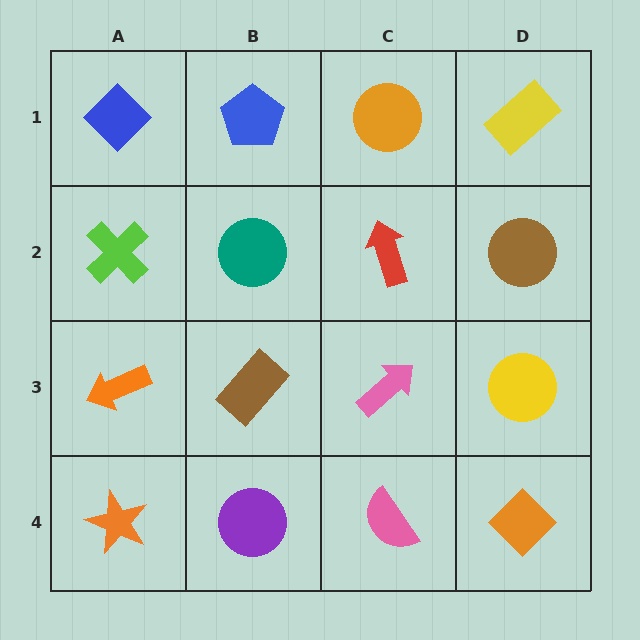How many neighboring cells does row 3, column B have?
4.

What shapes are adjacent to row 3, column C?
A red arrow (row 2, column C), a pink semicircle (row 4, column C), a brown rectangle (row 3, column B), a yellow circle (row 3, column D).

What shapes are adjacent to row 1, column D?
A brown circle (row 2, column D), an orange circle (row 1, column C).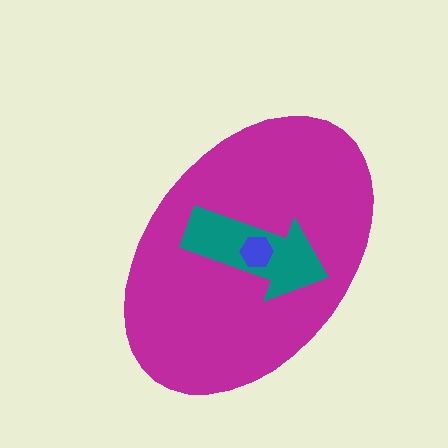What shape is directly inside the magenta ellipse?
The teal arrow.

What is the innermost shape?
The blue hexagon.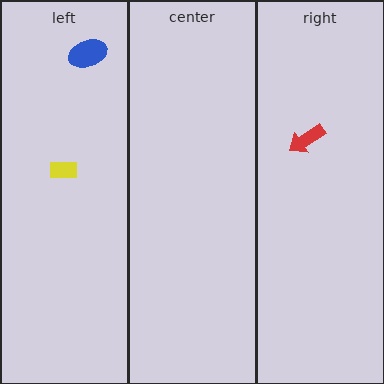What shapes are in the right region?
The red arrow.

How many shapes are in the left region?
2.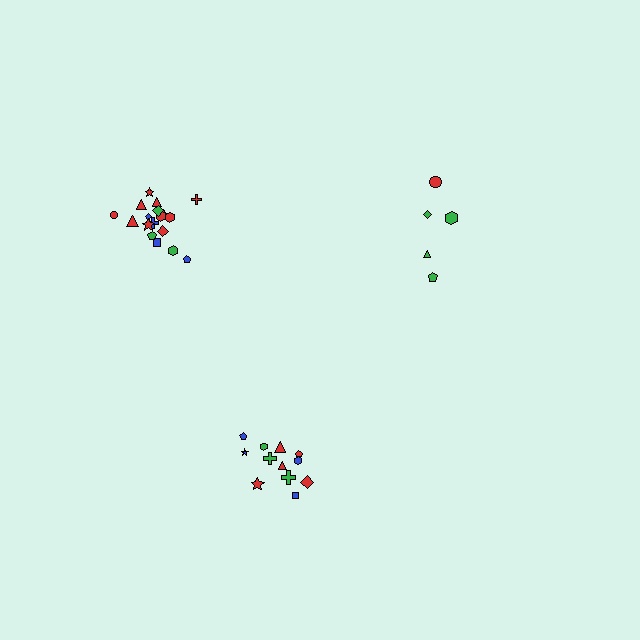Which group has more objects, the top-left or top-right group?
The top-left group.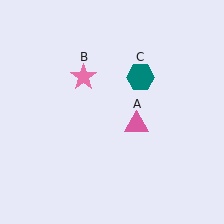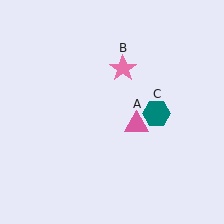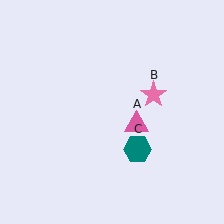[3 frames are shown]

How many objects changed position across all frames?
2 objects changed position: pink star (object B), teal hexagon (object C).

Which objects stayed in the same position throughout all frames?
Pink triangle (object A) remained stationary.